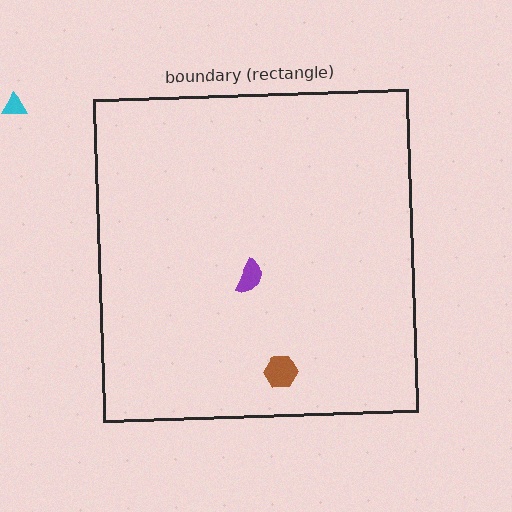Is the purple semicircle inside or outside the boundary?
Inside.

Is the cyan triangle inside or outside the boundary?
Outside.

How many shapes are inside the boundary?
2 inside, 1 outside.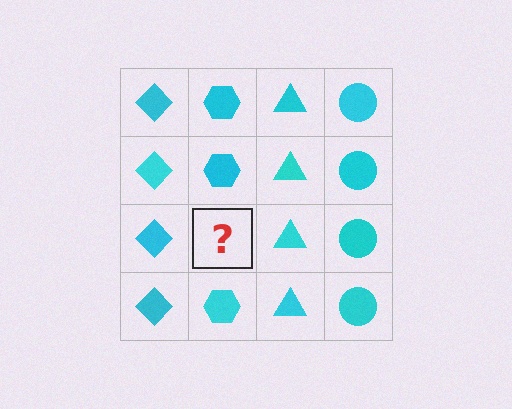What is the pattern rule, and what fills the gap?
The rule is that each column has a consistent shape. The gap should be filled with a cyan hexagon.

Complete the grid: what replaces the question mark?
The question mark should be replaced with a cyan hexagon.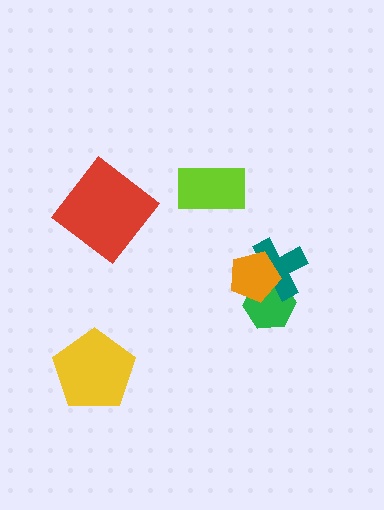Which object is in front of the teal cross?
The orange pentagon is in front of the teal cross.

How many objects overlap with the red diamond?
0 objects overlap with the red diamond.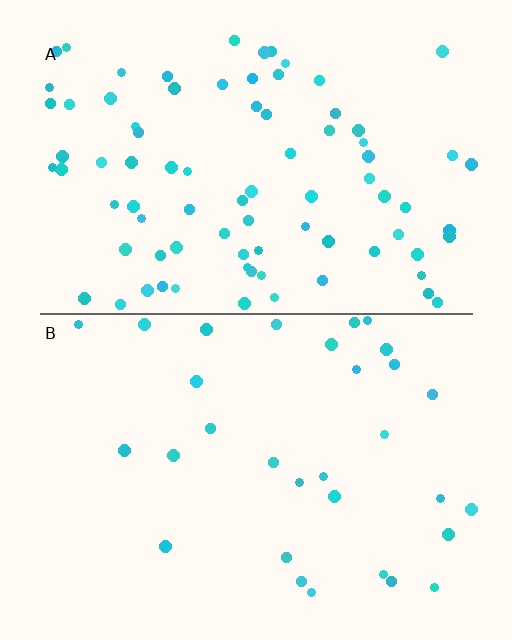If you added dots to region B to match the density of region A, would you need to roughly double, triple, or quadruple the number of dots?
Approximately triple.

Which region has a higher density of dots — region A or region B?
A (the top).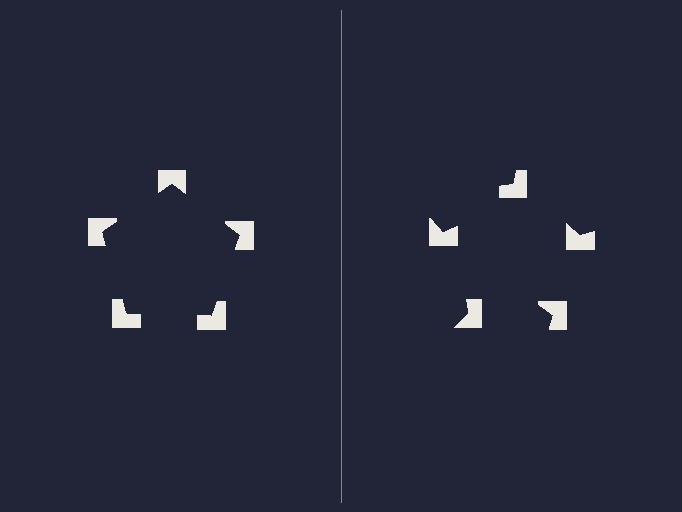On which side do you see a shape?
An illusory pentagon appears on the left side. On the right side the wedge cuts are rotated, so no coherent shape forms.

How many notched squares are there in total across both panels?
10 — 5 on each side.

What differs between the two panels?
The notched squares are positioned identically on both sides; only the wedge orientations differ. On the left they align to a pentagon; on the right they are misaligned.